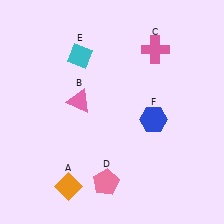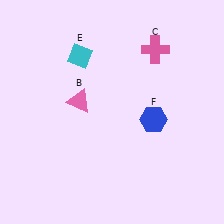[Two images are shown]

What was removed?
The pink pentagon (D), the orange diamond (A) were removed in Image 2.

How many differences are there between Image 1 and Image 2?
There are 2 differences between the two images.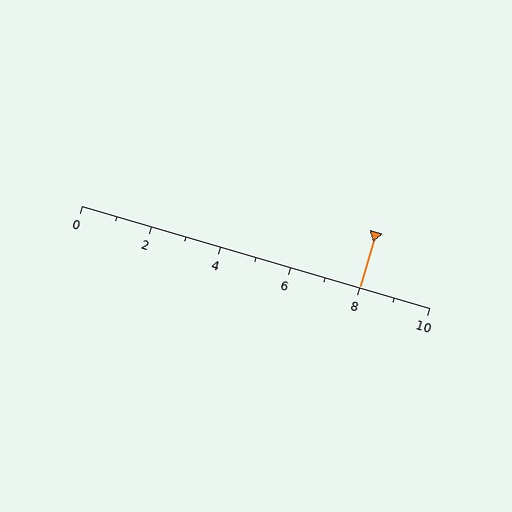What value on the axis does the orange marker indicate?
The marker indicates approximately 8.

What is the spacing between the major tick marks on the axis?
The major ticks are spaced 2 apart.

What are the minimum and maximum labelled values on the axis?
The axis runs from 0 to 10.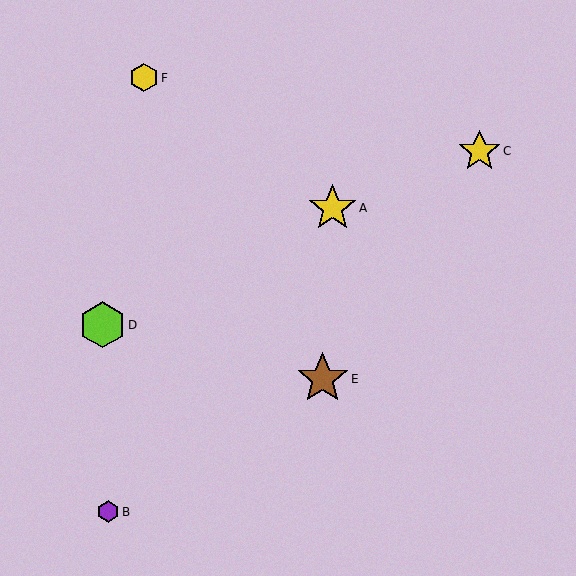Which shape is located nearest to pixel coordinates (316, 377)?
The brown star (labeled E) at (323, 379) is nearest to that location.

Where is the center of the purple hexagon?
The center of the purple hexagon is at (108, 512).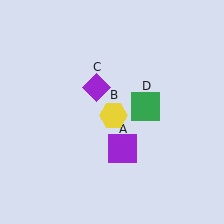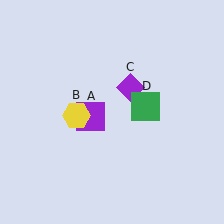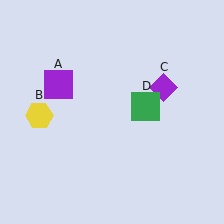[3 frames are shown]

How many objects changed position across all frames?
3 objects changed position: purple square (object A), yellow hexagon (object B), purple diamond (object C).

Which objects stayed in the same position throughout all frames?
Green square (object D) remained stationary.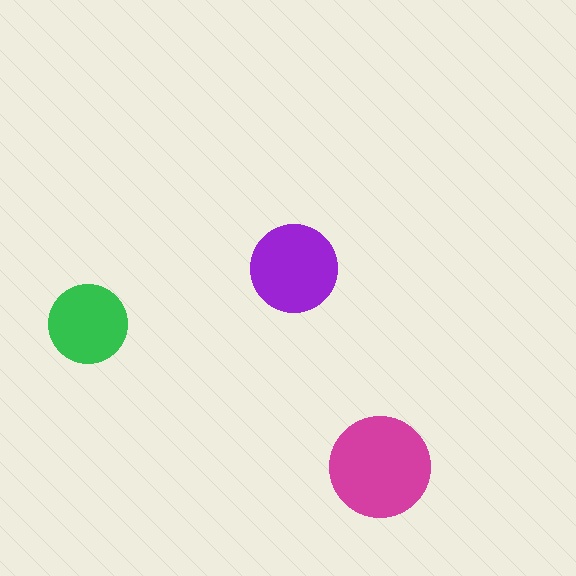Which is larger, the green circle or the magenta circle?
The magenta one.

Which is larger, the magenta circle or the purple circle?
The magenta one.